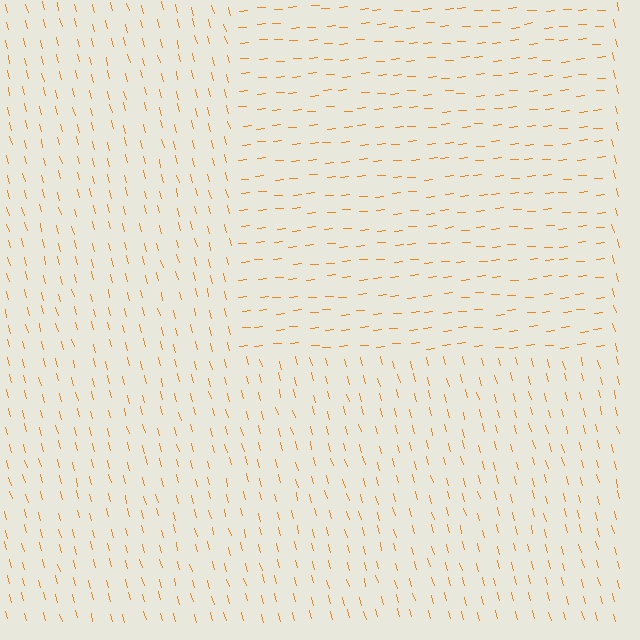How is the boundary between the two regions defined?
The boundary is defined purely by a change in line orientation (approximately 79 degrees difference). All lines are the same color and thickness.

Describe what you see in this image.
The image is filled with small orange line segments. A rectangle region in the image has lines oriented differently from the surrounding lines, creating a visible texture boundary.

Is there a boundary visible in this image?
Yes, there is a texture boundary formed by a change in line orientation.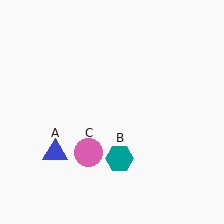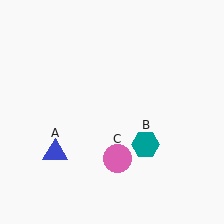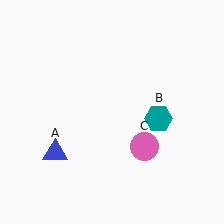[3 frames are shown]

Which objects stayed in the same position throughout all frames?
Blue triangle (object A) remained stationary.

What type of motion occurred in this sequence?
The teal hexagon (object B), pink circle (object C) rotated counterclockwise around the center of the scene.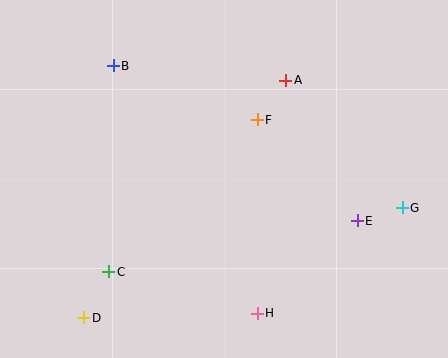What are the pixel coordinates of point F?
Point F is at (257, 120).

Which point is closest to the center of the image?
Point F at (257, 120) is closest to the center.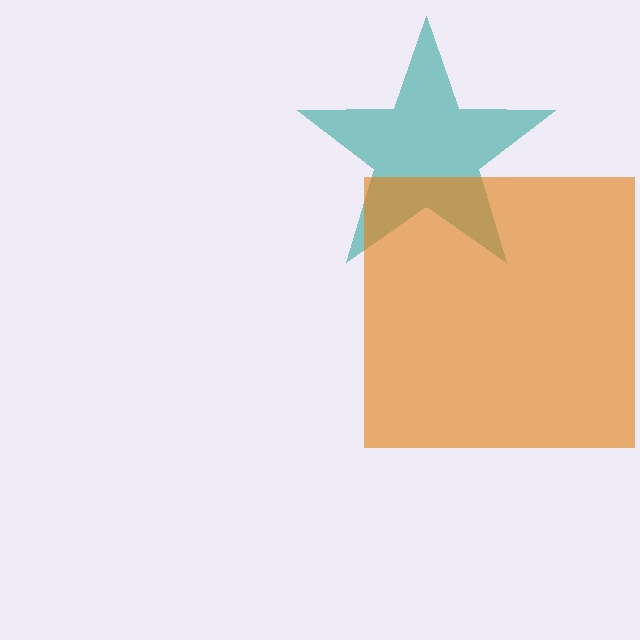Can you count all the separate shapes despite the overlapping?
Yes, there are 2 separate shapes.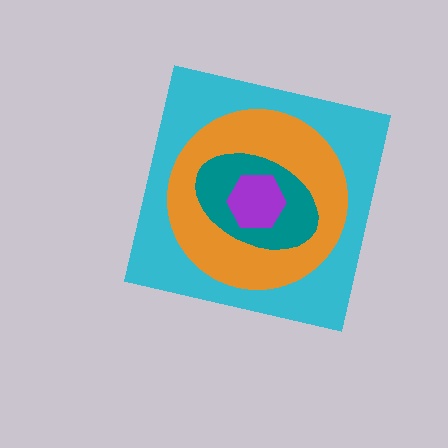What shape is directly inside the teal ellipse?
The purple hexagon.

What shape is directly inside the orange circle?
The teal ellipse.